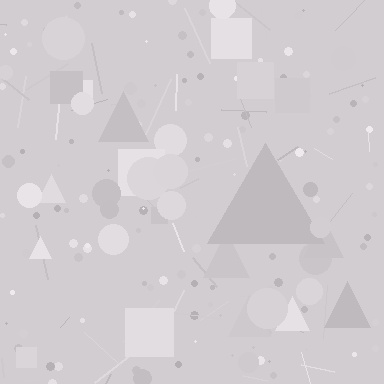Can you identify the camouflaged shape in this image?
The camouflaged shape is a triangle.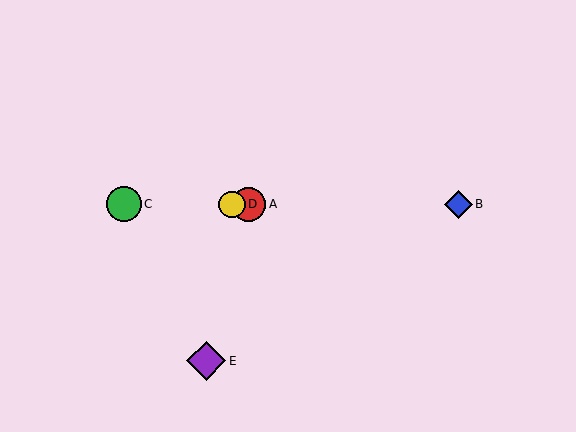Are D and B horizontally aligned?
Yes, both are at y≈204.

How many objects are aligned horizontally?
4 objects (A, B, C, D) are aligned horizontally.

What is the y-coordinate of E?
Object E is at y≈361.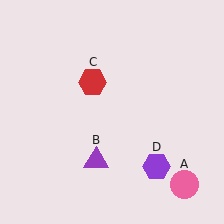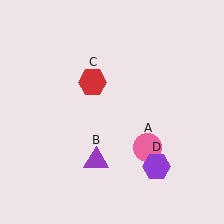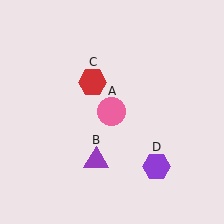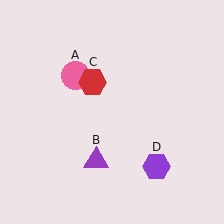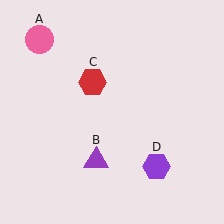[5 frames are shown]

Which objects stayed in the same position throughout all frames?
Purple triangle (object B) and red hexagon (object C) and purple hexagon (object D) remained stationary.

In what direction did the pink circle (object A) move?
The pink circle (object A) moved up and to the left.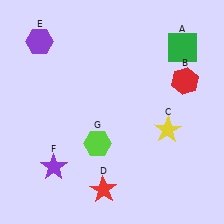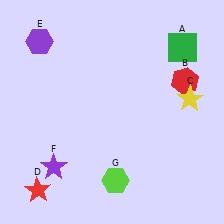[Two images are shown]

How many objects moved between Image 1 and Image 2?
3 objects moved between the two images.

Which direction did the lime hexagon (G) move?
The lime hexagon (G) moved down.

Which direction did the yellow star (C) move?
The yellow star (C) moved up.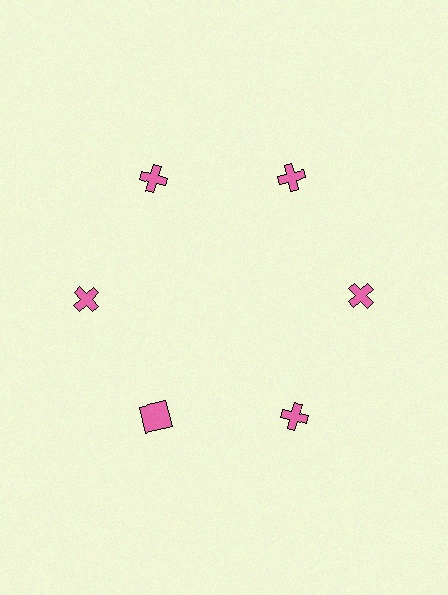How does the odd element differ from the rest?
It has a different shape: square instead of cross.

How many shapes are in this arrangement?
There are 6 shapes arranged in a ring pattern.